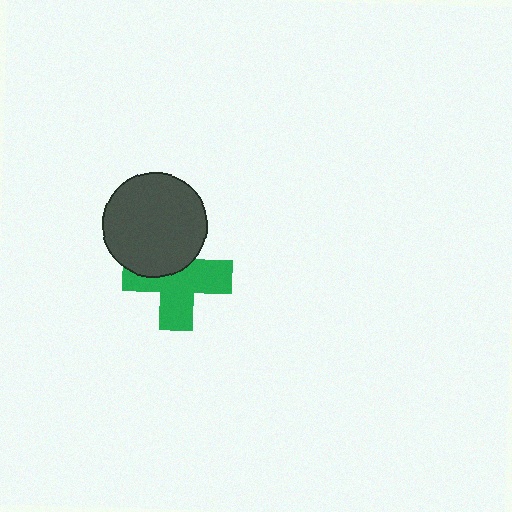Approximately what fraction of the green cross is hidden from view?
Roughly 37% of the green cross is hidden behind the dark gray circle.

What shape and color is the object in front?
The object in front is a dark gray circle.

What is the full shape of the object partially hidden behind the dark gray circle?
The partially hidden object is a green cross.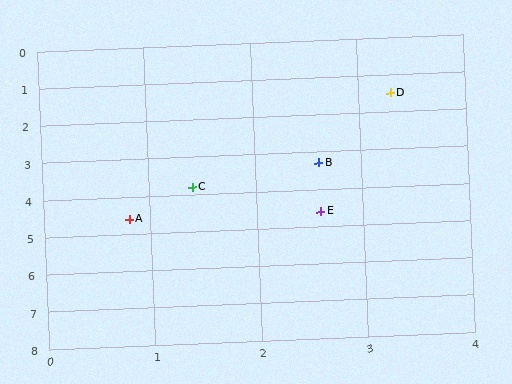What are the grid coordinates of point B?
Point B is at approximately (2.6, 3.3).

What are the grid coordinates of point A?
Point A is at approximately (0.8, 4.6).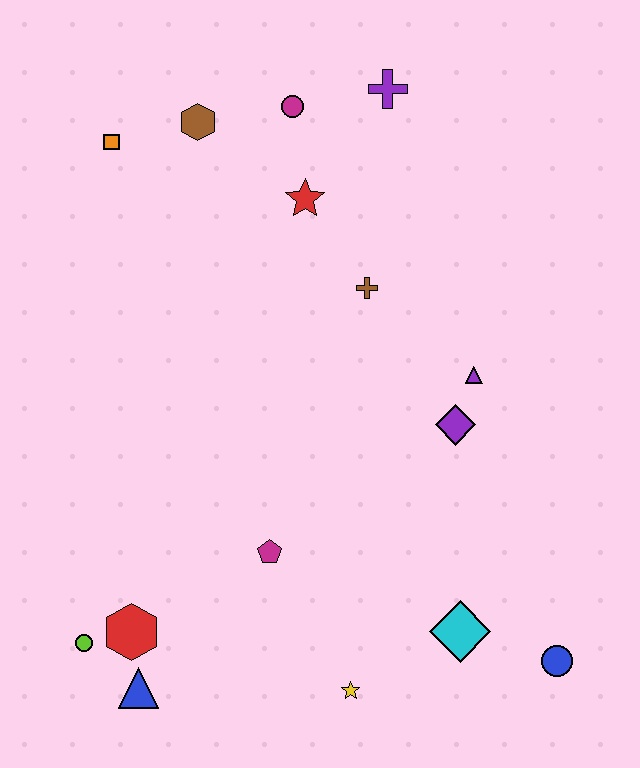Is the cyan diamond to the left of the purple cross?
No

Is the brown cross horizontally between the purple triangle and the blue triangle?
Yes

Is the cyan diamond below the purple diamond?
Yes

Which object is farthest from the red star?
The blue circle is farthest from the red star.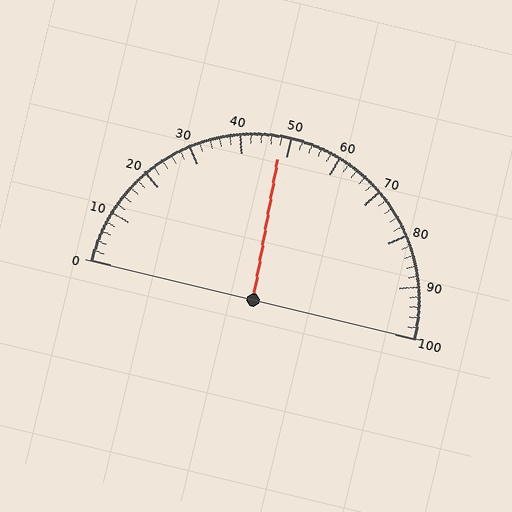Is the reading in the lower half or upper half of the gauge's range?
The reading is in the lower half of the range (0 to 100).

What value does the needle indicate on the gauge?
The needle indicates approximately 48.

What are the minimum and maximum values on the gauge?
The gauge ranges from 0 to 100.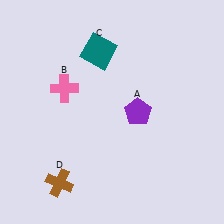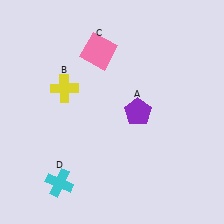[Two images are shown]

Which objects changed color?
B changed from pink to yellow. C changed from teal to pink. D changed from brown to cyan.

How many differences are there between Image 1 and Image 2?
There are 3 differences between the two images.